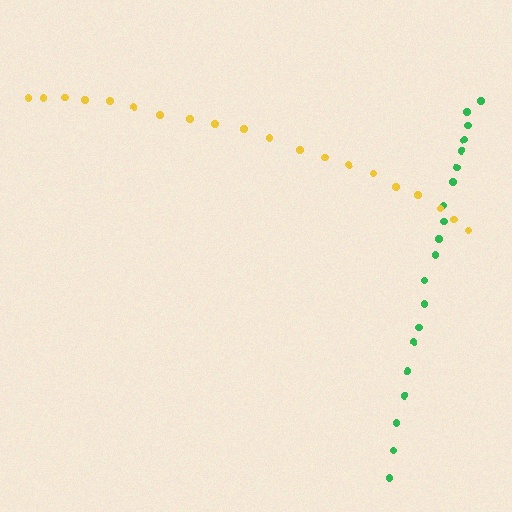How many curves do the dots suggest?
There are 2 distinct paths.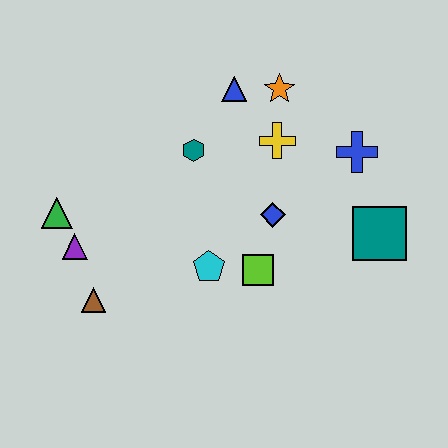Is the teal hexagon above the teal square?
Yes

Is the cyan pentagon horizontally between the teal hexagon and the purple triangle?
No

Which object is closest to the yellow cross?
The orange star is closest to the yellow cross.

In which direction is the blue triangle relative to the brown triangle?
The blue triangle is above the brown triangle.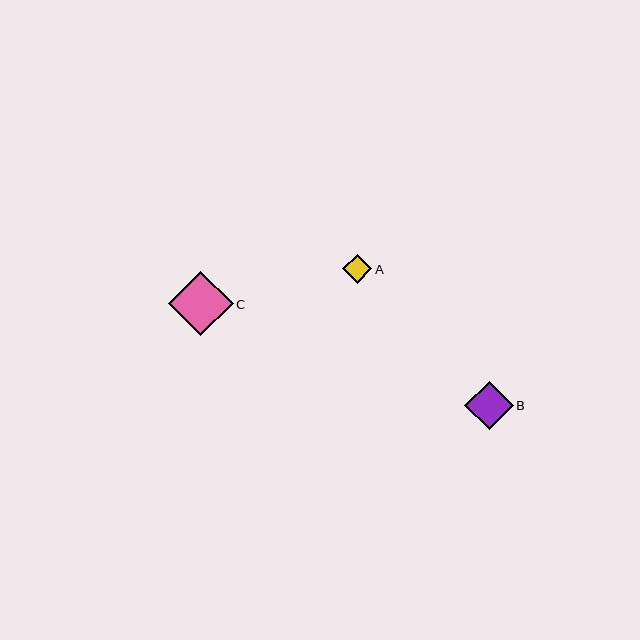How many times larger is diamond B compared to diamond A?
Diamond B is approximately 1.7 times the size of diamond A.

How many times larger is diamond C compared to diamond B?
Diamond C is approximately 1.3 times the size of diamond B.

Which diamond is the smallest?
Diamond A is the smallest with a size of approximately 29 pixels.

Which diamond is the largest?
Diamond C is the largest with a size of approximately 64 pixels.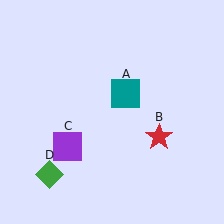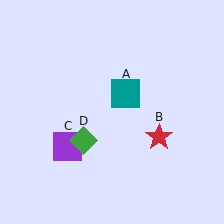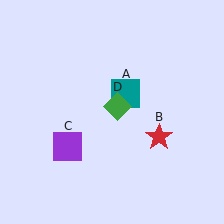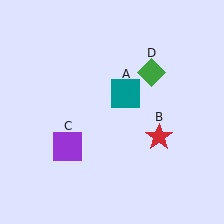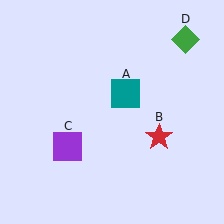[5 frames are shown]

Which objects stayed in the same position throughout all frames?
Teal square (object A) and red star (object B) and purple square (object C) remained stationary.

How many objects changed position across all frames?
1 object changed position: green diamond (object D).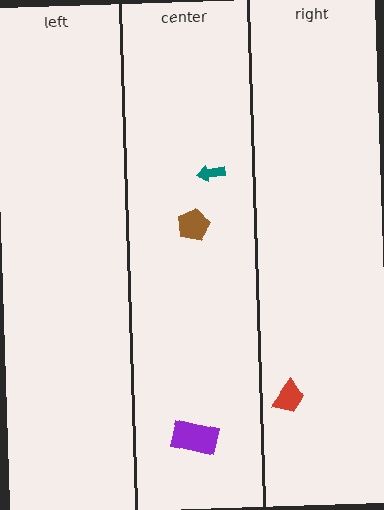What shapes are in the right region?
The red trapezoid.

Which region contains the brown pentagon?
The center region.